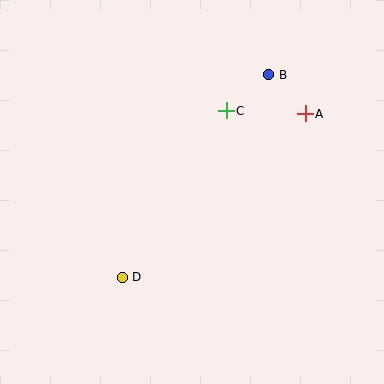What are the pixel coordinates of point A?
Point A is at (305, 114).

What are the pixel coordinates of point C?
Point C is at (226, 111).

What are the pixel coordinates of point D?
Point D is at (122, 277).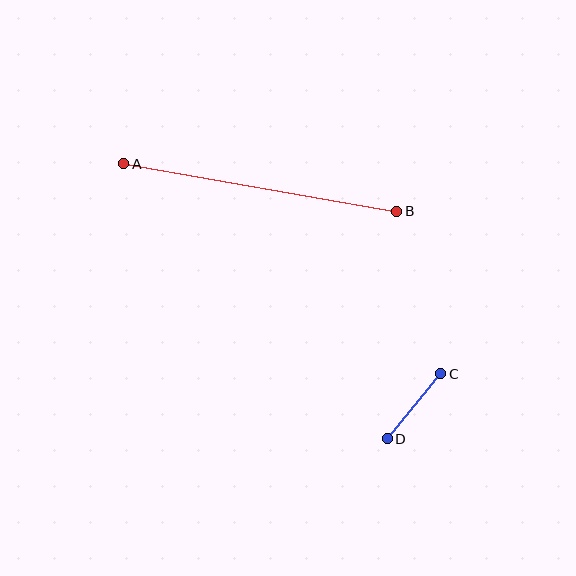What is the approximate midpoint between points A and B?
The midpoint is at approximately (260, 188) pixels.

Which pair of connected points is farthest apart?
Points A and B are farthest apart.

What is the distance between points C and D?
The distance is approximately 84 pixels.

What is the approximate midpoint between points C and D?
The midpoint is at approximately (414, 406) pixels.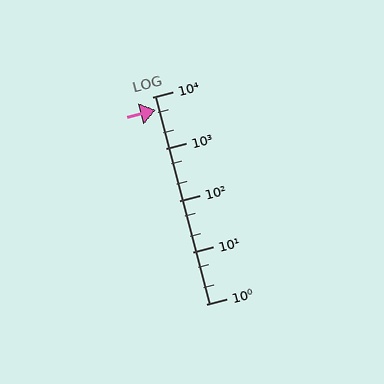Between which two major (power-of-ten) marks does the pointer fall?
The pointer is between 1000 and 10000.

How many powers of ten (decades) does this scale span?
The scale spans 4 decades, from 1 to 10000.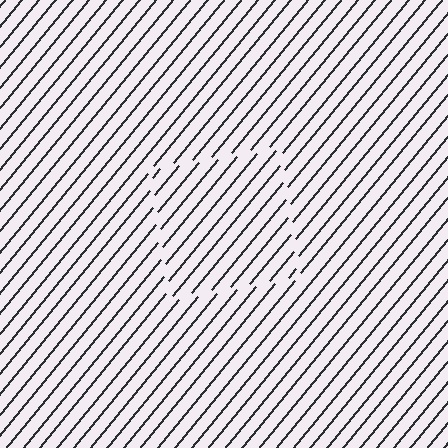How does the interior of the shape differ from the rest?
The interior of the shape contains the same grating, shifted by half a period — the contour is defined by the phase discontinuity where line-ends from the inner and outer gratings abut.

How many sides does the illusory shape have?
4 sides — the line-ends trace a square.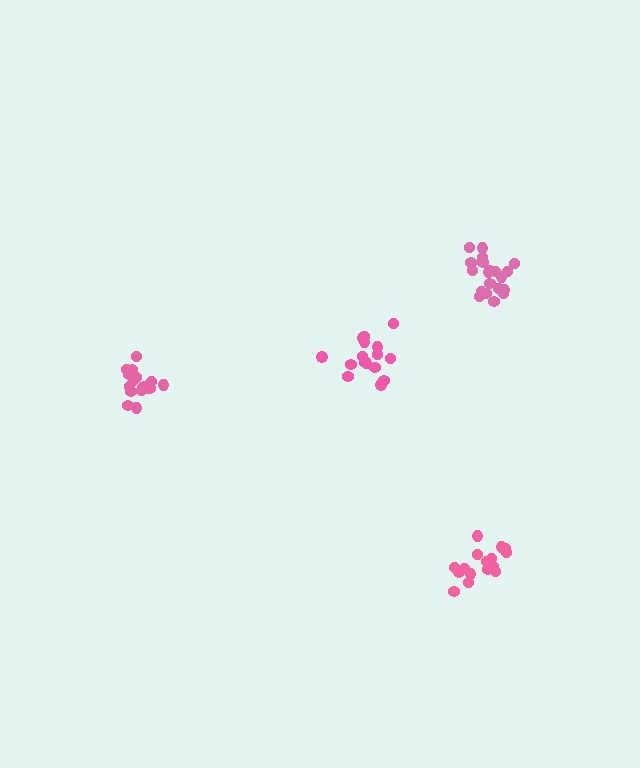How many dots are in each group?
Group 1: 17 dots, Group 2: 20 dots, Group 3: 17 dots, Group 4: 16 dots (70 total).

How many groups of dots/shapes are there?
There are 4 groups.